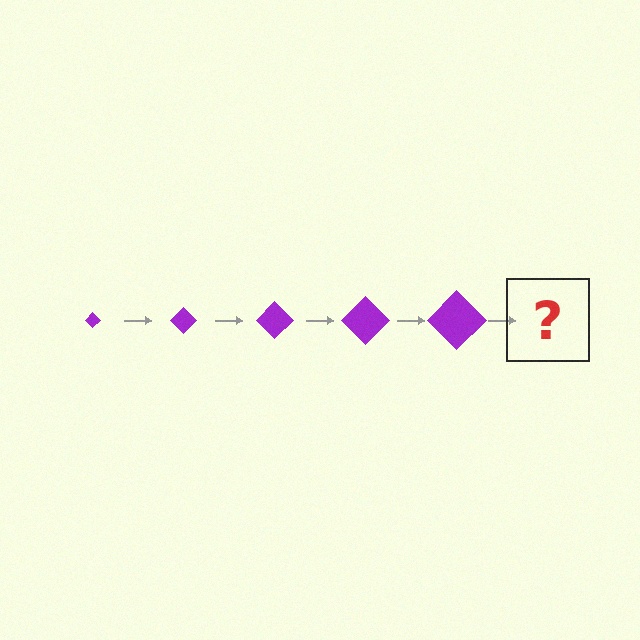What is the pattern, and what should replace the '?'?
The pattern is that the diamond gets progressively larger each step. The '?' should be a purple diamond, larger than the previous one.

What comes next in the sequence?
The next element should be a purple diamond, larger than the previous one.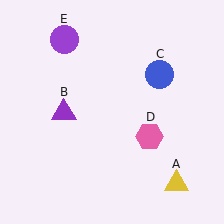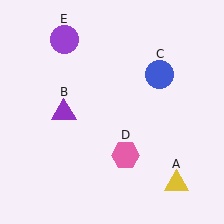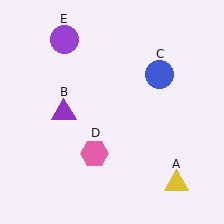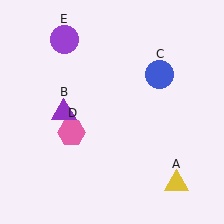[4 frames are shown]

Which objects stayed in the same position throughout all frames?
Yellow triangle (object A) and purple triangle (object B) and blue circle (object C) and purple circle (object E) remained stationary.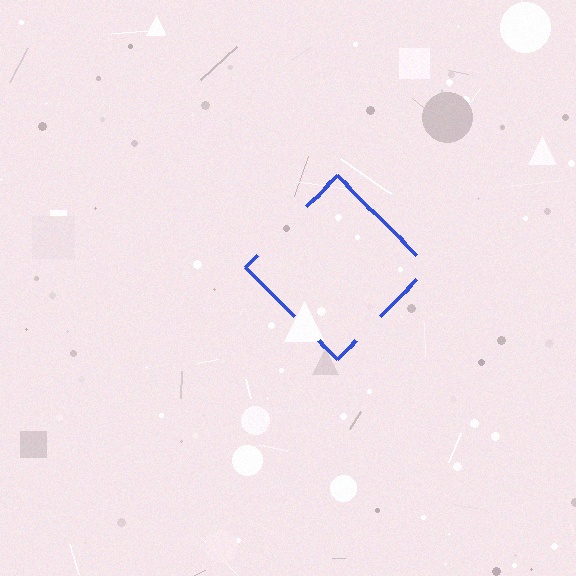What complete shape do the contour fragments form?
The contour fragments form a diamond.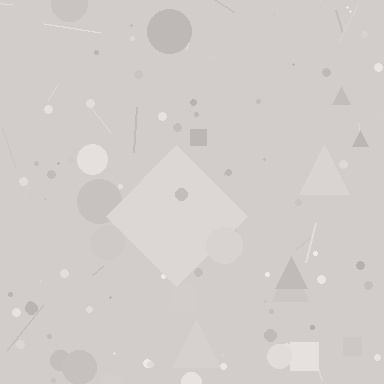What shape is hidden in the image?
A diamond is hidden in the image.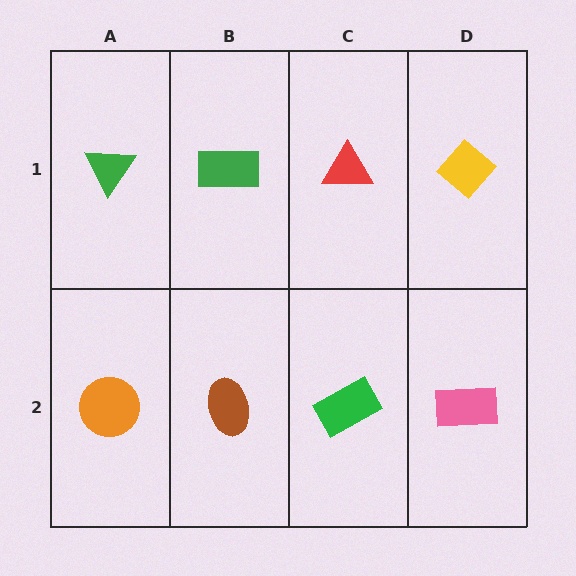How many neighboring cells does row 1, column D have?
2.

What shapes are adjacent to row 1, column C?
A green rectangle (row 2, column C), a green rectangle (row 1, column B), a yellow diamond (row 1, column D).